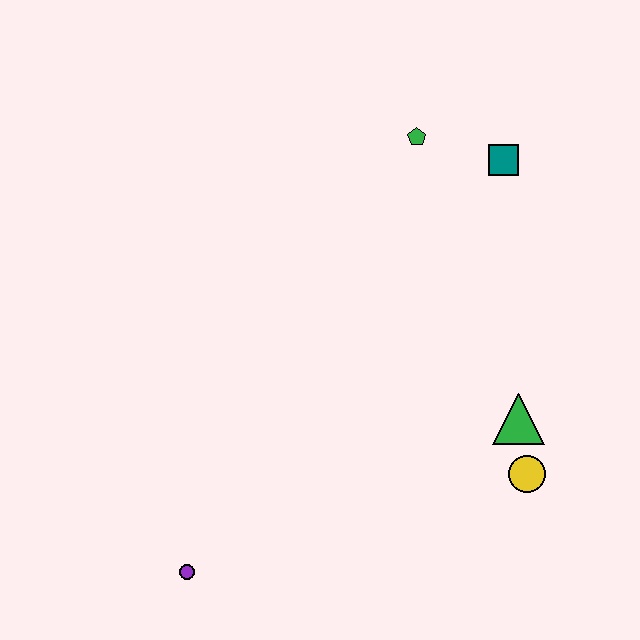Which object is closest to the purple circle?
The yellow circle is closest to the purple circle.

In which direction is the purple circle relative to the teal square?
The purple circle is below the teal square.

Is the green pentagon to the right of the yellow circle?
No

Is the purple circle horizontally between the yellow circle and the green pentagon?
No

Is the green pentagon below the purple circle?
No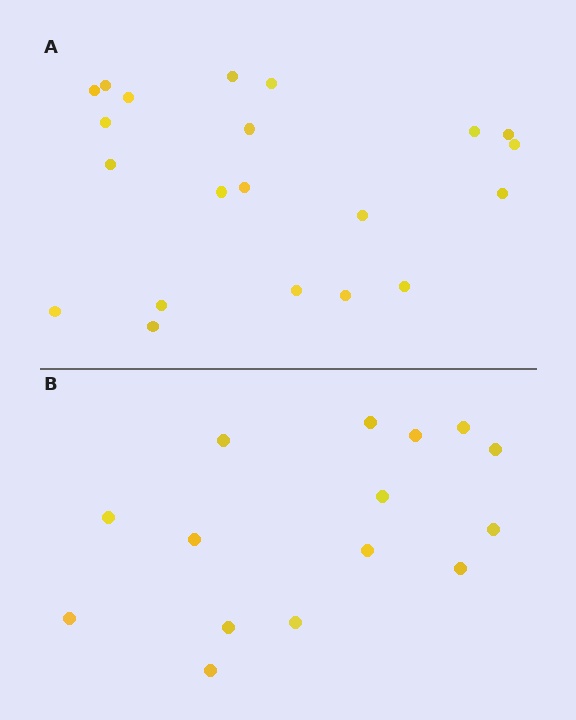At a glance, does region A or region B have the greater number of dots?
Region A (the top region) has more dots.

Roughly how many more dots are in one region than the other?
Region A has about 6 more dots than region B.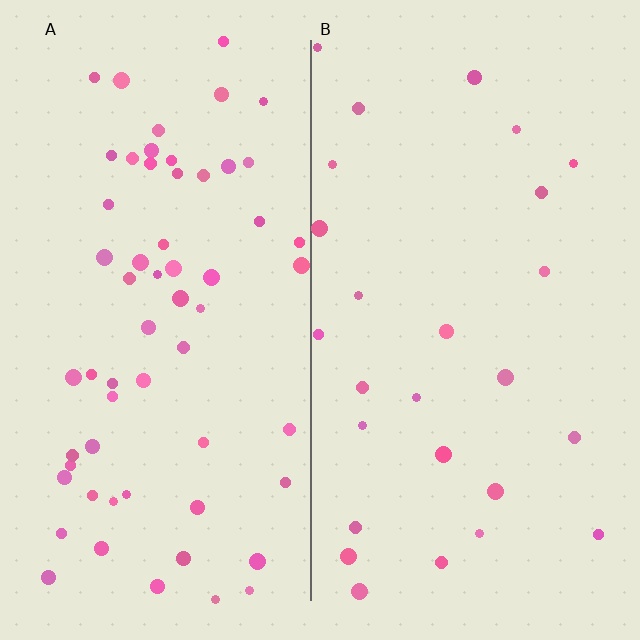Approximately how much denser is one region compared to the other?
Approximately 2.3× — region A over region B.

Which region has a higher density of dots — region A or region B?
A (the left).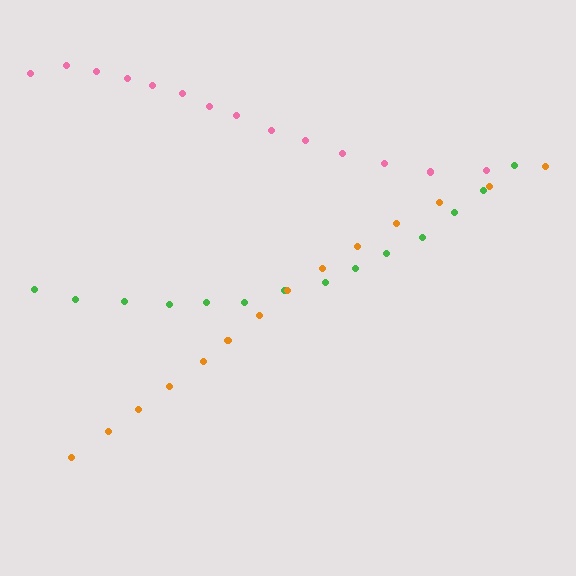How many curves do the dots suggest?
There are 3 distinct paths.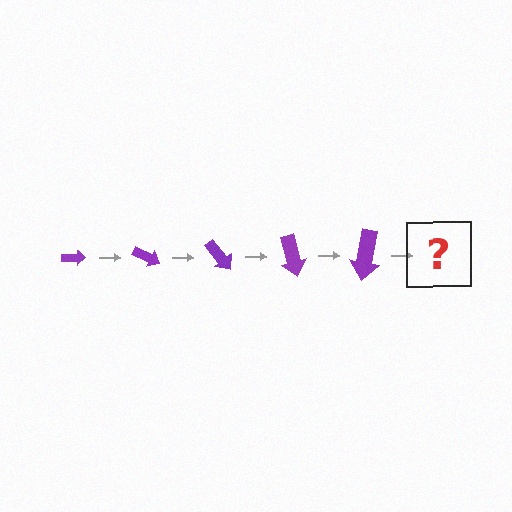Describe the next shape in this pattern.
It should be an arrow, larger than the previous one and rotated 125 degrees from the start.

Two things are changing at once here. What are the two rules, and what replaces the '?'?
The two rules are that the arrow grows larger each step and it rotates 25 degrees each step. The '?' should be an arrow, larger than the previous one and rotated 125 degrees from the start.